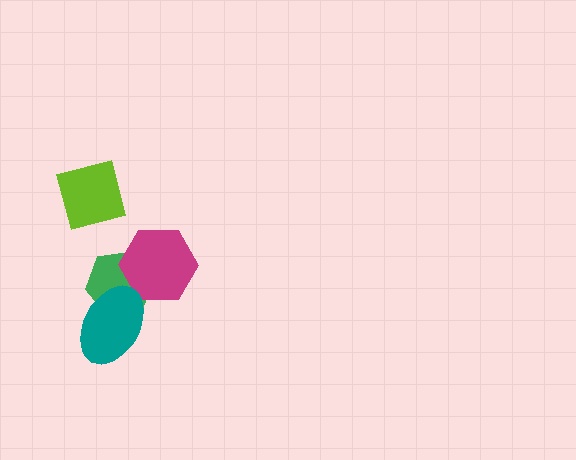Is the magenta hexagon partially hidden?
No, no other shape covers it.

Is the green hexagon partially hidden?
Yes, it is partially covered by another shape.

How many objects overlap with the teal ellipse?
1 object overlaps with the teal ellipse.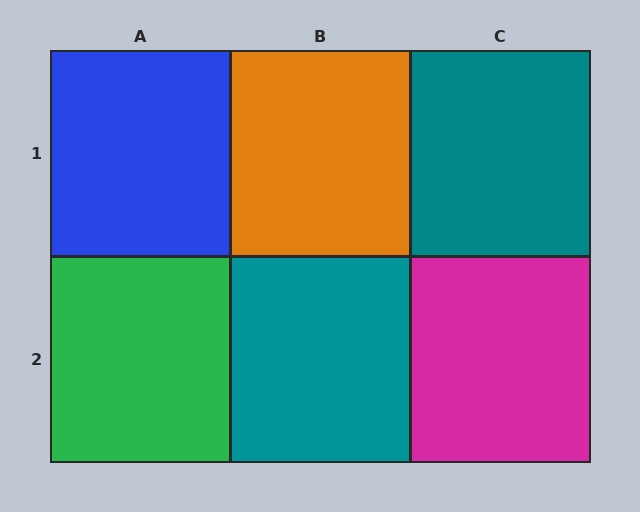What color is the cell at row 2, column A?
Green.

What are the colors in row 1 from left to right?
Blue, orange, teal.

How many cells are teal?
2 cells are teal.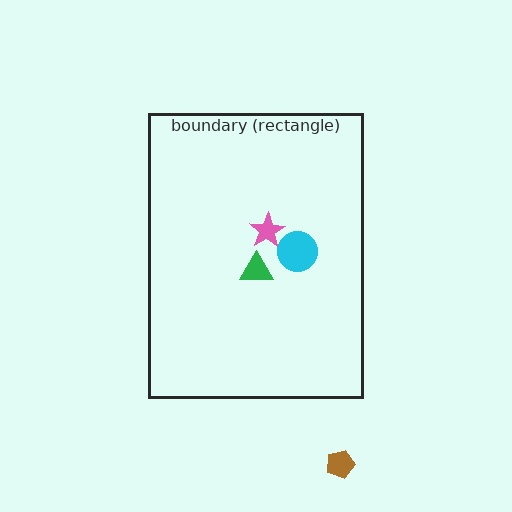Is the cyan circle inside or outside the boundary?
Inside.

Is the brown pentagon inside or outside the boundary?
Outside.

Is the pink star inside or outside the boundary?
Inside.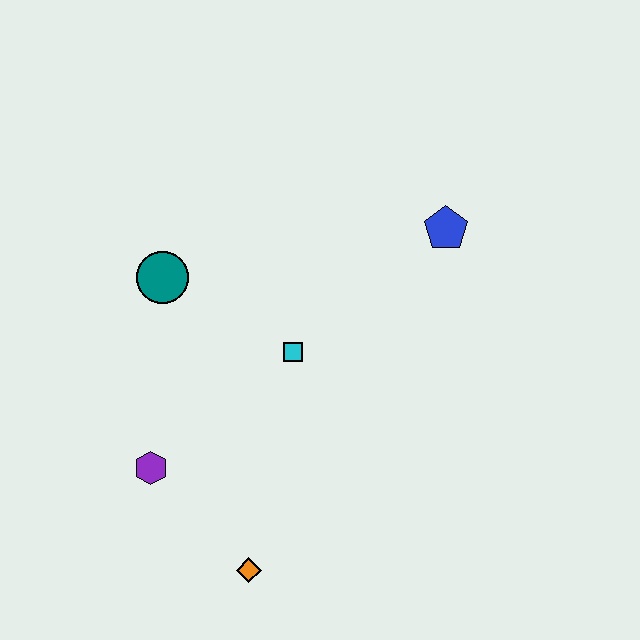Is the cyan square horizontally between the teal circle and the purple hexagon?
No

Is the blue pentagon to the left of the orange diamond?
No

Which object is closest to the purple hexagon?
The orange diamond is closest to the purple hexagon.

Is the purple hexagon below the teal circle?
Yes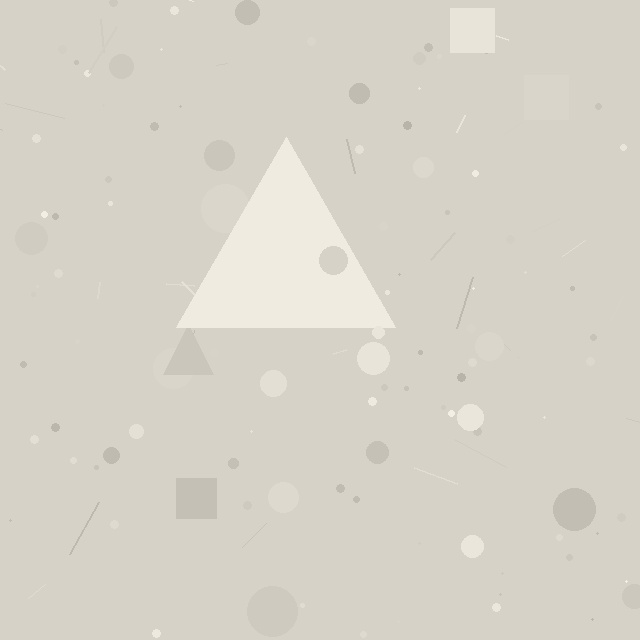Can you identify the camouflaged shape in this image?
The camouflaged shape is a triangle.